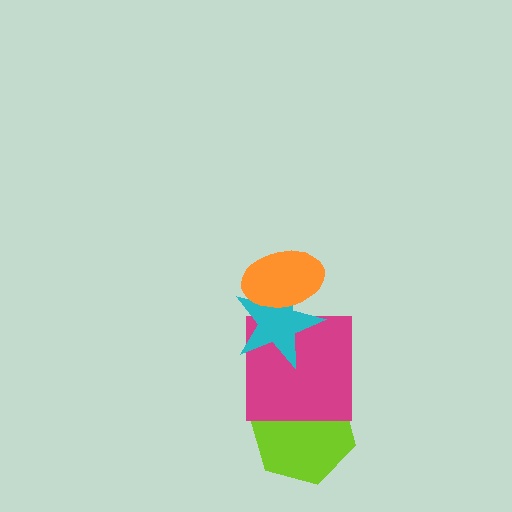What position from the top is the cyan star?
The cyan star is 2nd from the top.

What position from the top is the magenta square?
The magenta square is 3rd from the top.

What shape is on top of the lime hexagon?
The magenta square is on top of the lime hexagon.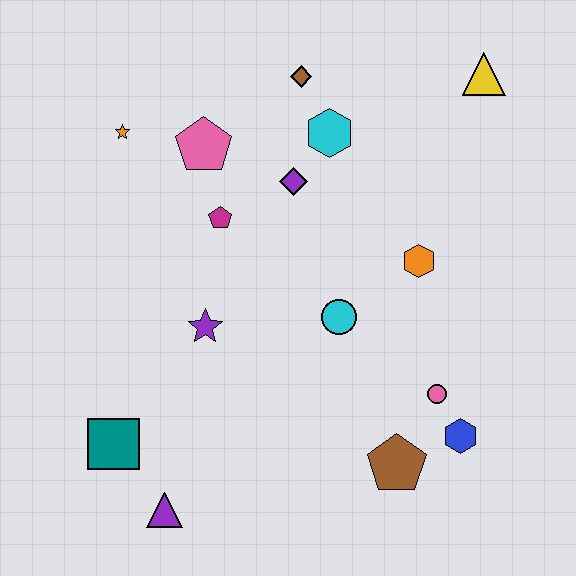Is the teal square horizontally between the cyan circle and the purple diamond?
No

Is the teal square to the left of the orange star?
Yes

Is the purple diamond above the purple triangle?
Yes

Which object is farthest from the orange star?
The blue hexagon is farthest from the orange star.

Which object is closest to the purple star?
The magenta pentagon is closest to the purple star.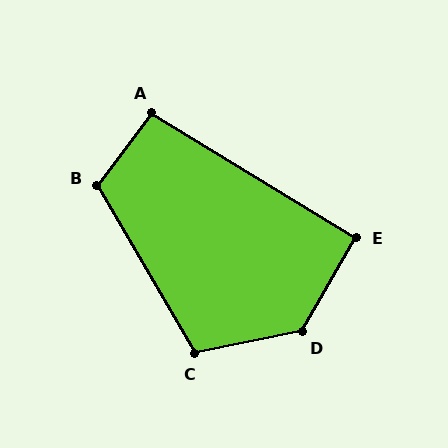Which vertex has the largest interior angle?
D, at approximately 131 degrees.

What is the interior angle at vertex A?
Approximately 96 degrees (obtuse).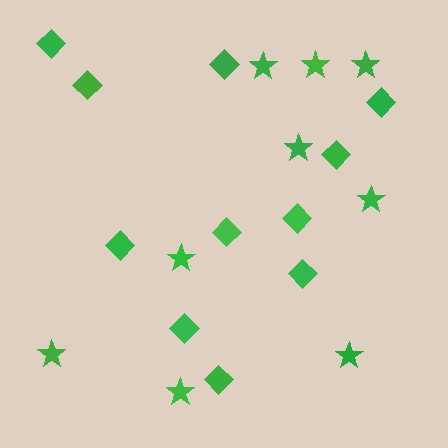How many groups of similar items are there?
There are 2 groups: one group of diamonds (11) and one group of stars (9).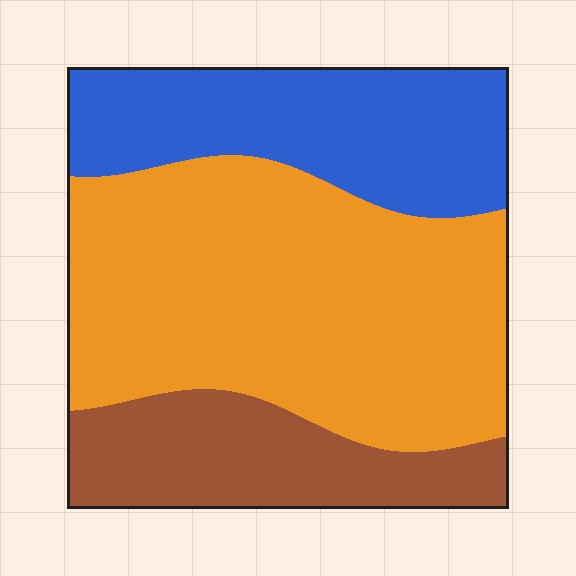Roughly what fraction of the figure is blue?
Blue takes up about one quarter (1/4) of the figure.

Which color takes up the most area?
Orange, at roughly 55%.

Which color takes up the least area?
Brown, at roughly 20%.